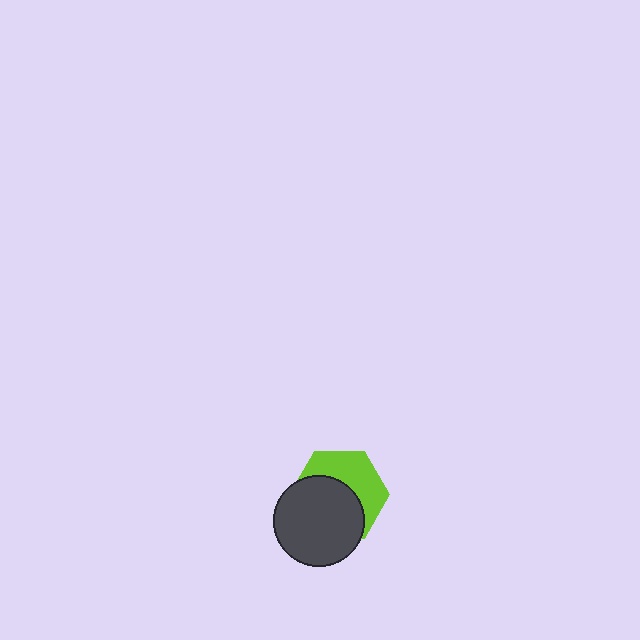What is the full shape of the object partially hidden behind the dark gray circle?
The partially hidden object is a lime hexagon.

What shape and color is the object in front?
The object in front is a dark gray circle.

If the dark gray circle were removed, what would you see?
You would see the complete lime hexagon.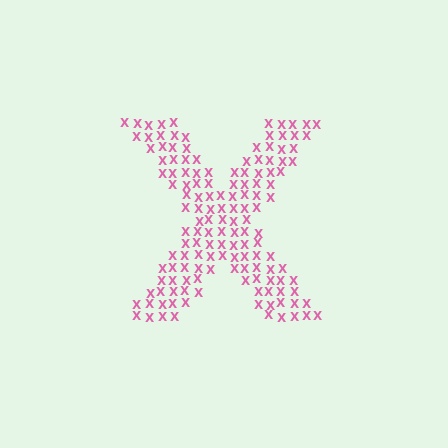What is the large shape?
The large shape is the letter X.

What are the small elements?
The small elements are letter X's.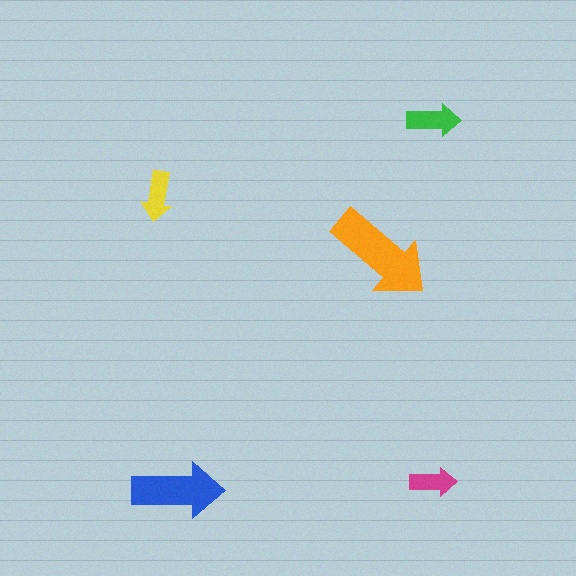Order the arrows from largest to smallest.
the orange one, the blue one, the green one, the yellow one, the magenta one.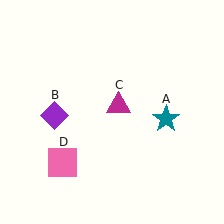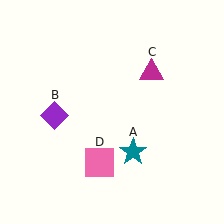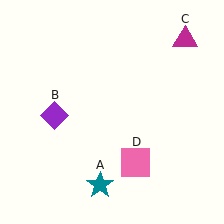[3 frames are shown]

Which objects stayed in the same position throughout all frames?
Purple diamond (object B) remained stationary.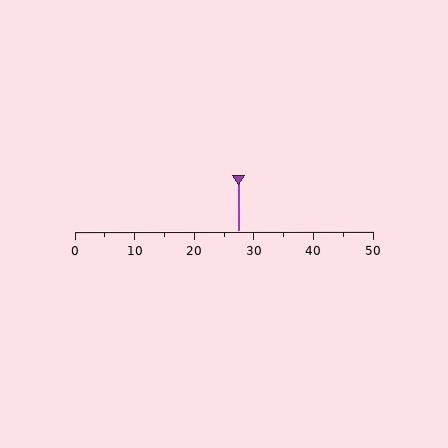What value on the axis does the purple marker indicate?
The marker indicates approximately 27.5.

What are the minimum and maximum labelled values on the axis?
The axis runs from 0 to 50.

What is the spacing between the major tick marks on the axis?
The major ticks are spaced 10 apart.